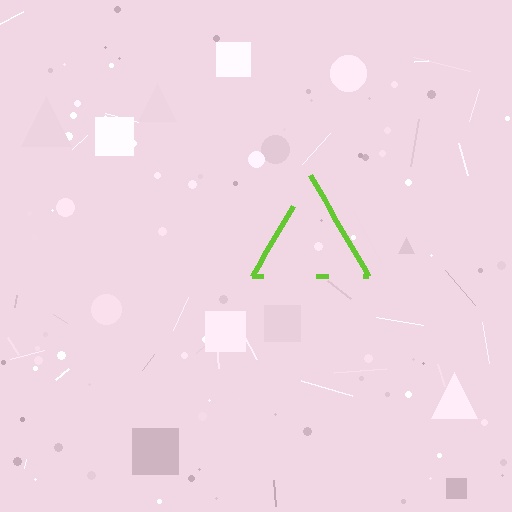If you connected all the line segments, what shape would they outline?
They would outline a triangle.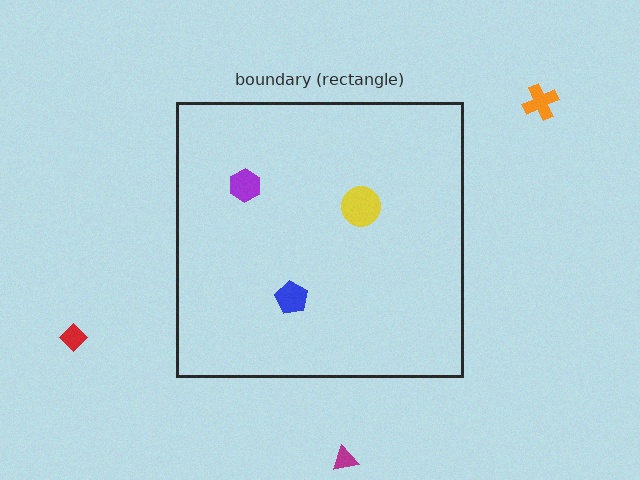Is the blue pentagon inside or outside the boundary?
Inside.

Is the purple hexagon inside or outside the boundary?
Inside.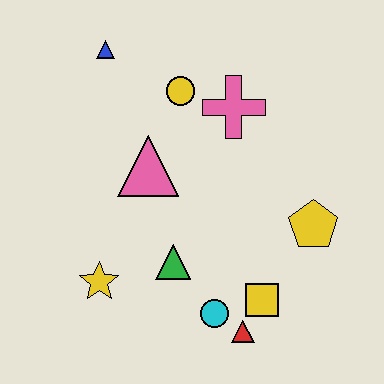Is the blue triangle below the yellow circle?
No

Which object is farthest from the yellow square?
The blue triangle is farthest from the yellow square.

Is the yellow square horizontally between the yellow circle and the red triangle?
No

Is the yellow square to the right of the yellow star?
Yes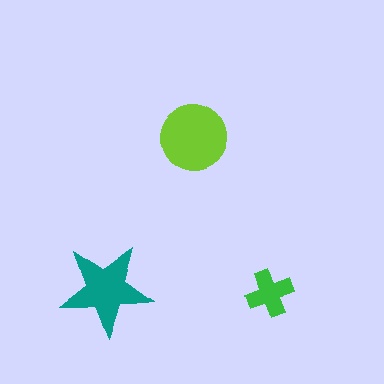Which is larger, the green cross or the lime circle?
The lime circle.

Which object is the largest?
The lime circle.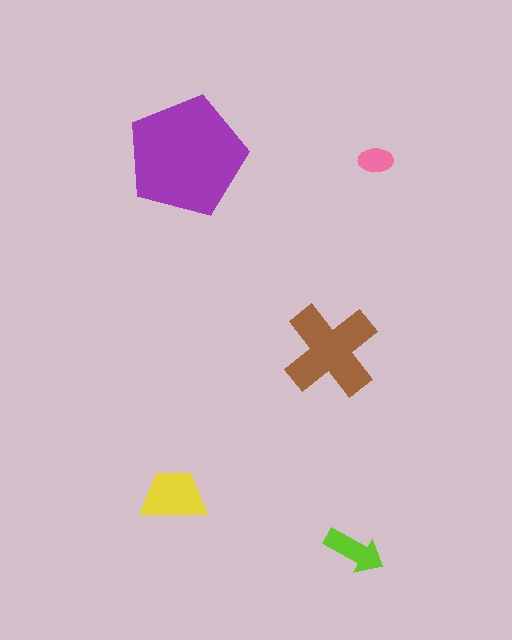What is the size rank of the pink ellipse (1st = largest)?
5th.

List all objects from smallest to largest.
The pink ellipse, the lime arrow, the yellow trapezoid, the brown cross, the purple pentagon.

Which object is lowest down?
The lime arrow is bottommost.